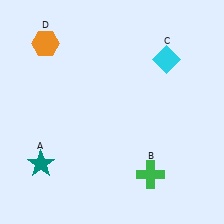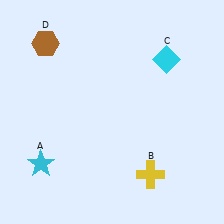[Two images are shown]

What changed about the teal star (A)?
In Image 1, A is teal. In Image 2, it changed to cyan.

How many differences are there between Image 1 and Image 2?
There are 3 differences between the two images.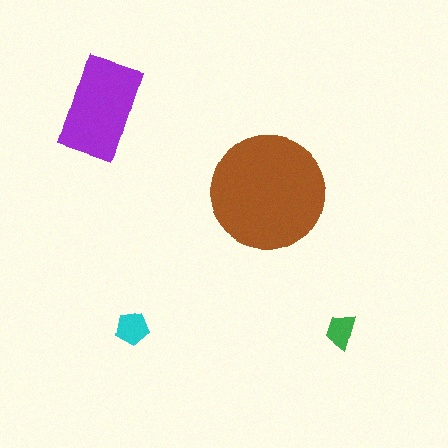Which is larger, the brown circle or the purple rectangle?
The brown circle.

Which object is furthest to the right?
The green trapezoid is rightmost.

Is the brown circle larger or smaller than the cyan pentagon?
Larger.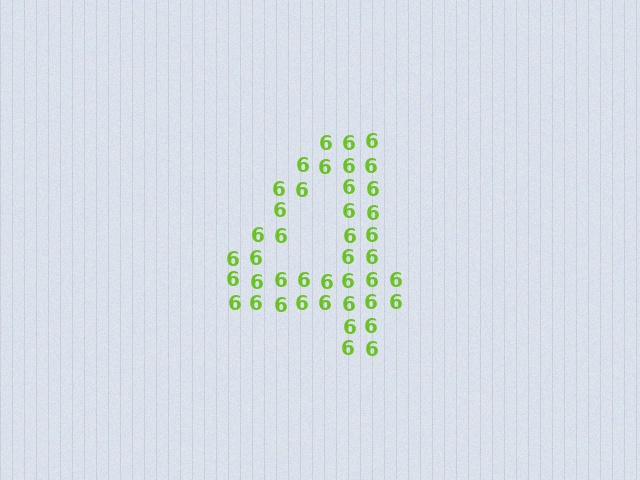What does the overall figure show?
The overall figure shows the digit 4.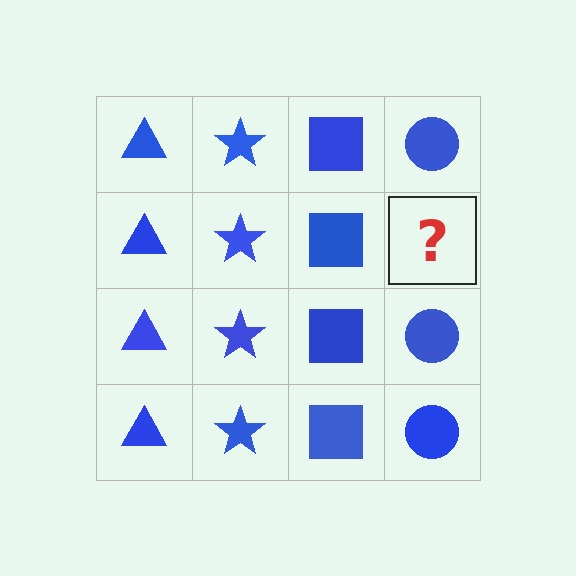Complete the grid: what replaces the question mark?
The question mark should be replaced with a blue circle.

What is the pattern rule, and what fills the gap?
The rule is that each column has a consistent shape. The gap should be filled with a blue circle.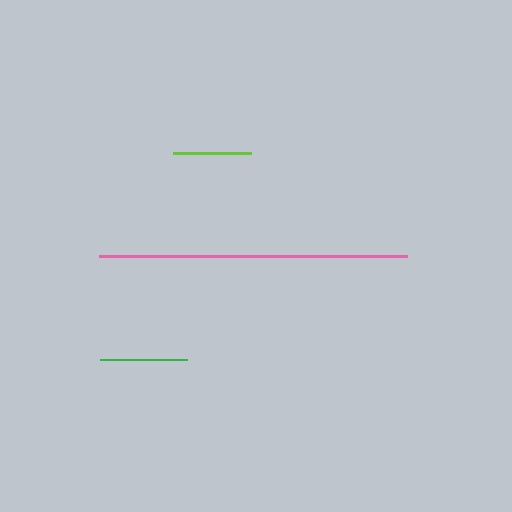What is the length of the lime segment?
The lime segment is approximately 78 pixels long.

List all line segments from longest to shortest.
From longest to shortest: pink, green, lime.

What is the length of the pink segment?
The pink segment is approximately 308 pixels long.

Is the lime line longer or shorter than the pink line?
The pink line is longer than the lime line.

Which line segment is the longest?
The pink line is the longest at approximately 308 pixels.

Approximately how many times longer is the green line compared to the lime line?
The green line is approximately 1.1 times the length of the lime line.